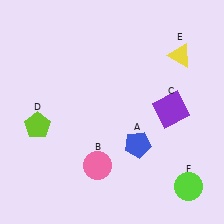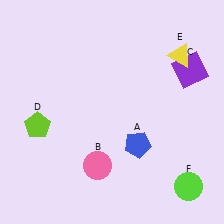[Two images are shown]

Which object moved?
The purple square (C) moved up.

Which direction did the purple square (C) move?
The purple square (C) moved up.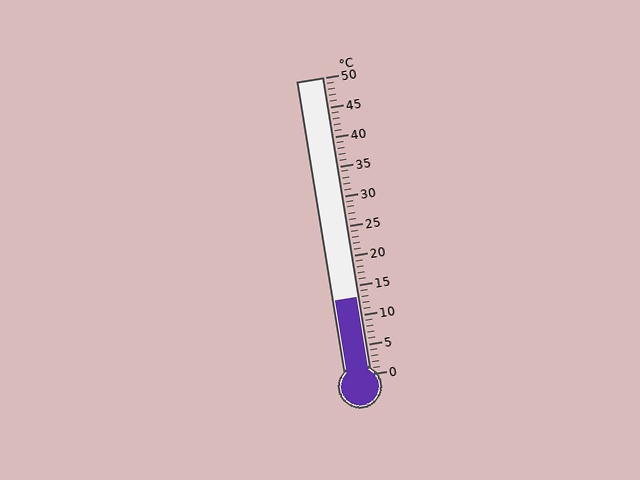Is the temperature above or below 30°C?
The temperature is below 30°C.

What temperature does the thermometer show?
The thermometer shows approximately 13°C.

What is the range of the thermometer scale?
The thermometer scale ranges from 0°C to 50°C.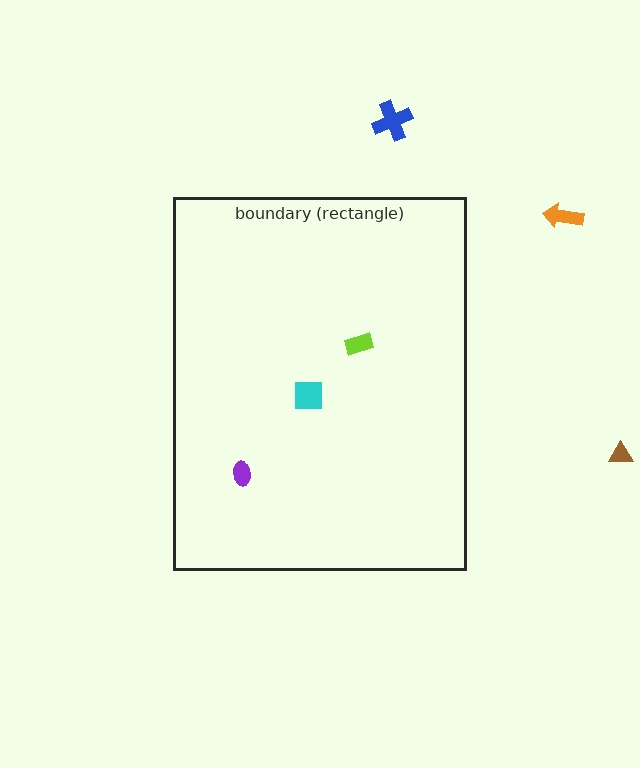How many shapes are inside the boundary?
3 inside, 3 outside.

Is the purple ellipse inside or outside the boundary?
Inside.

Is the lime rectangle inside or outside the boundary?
Inside.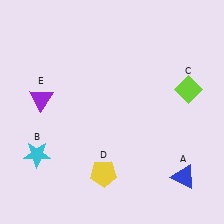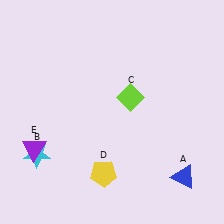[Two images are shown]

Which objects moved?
The objects that moved are: the lime diamond (C), the purple triangle (E).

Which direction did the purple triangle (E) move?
The purple triangle (E) moved down.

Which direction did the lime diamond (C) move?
The lime diamond (C) moved left.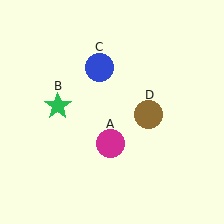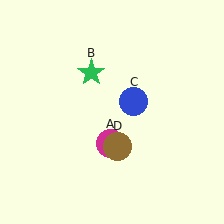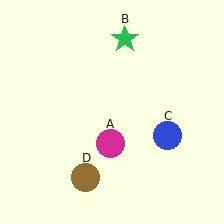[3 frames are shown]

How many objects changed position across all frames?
3 objects changed position: green star (object B), blue circle (object C), brown circle (object D).